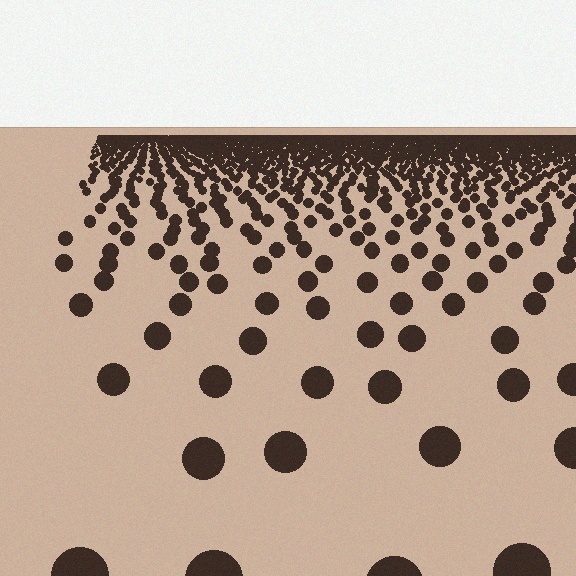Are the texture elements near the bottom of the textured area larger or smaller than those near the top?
Larger. Near the bottom, elements are closer to the viewer and appear at a bigger on-screen size.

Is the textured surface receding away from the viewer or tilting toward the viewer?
The surface is receding away from the viewer. Texture elements get smaller and denser toward the top.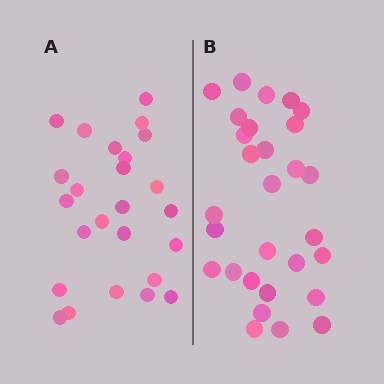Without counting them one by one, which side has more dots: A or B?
Region B (the right region) has more dots.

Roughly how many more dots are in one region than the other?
Region B has about 4 more dots than region A.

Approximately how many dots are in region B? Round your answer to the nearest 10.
About 30 dots. (The exact count is 29, which rounds to 30.)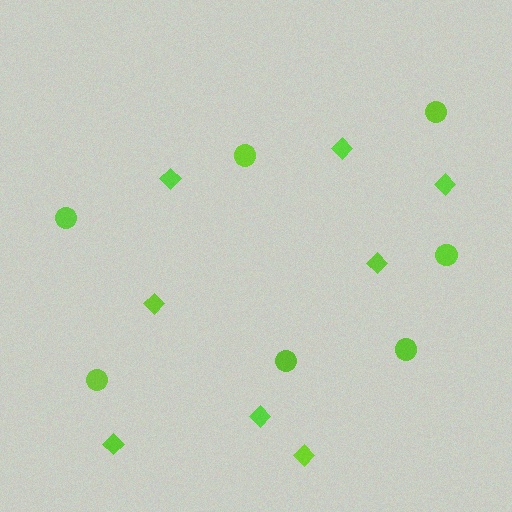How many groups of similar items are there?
There are 2 groups: one group of circles (7) and one group of diamonds (8).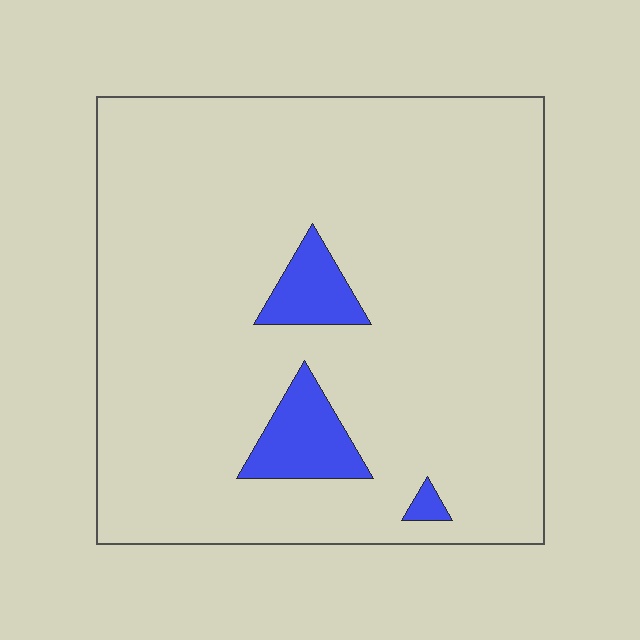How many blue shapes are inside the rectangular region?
3.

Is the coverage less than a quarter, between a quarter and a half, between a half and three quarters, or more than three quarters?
Less than a quarter.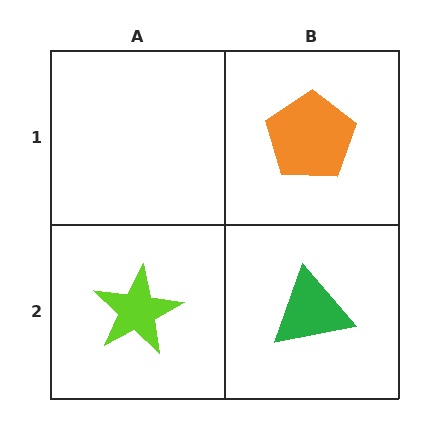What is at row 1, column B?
An orange pentagon.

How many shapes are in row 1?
1 shape.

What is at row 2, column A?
A lime star.